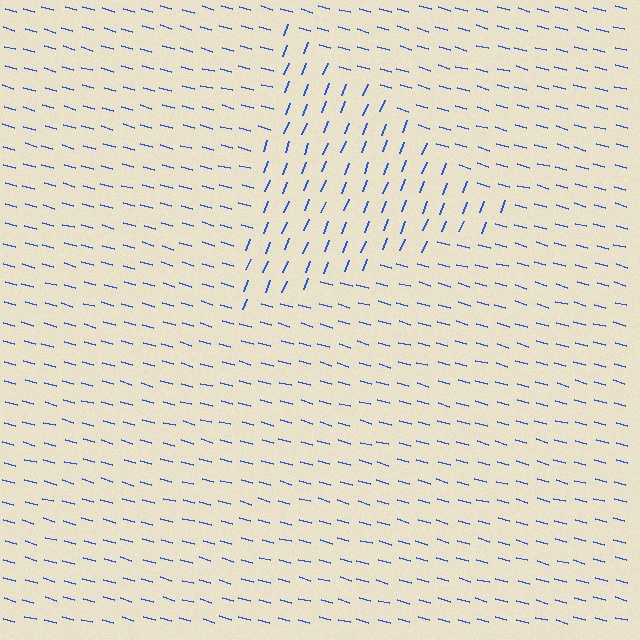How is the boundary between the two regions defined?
The boundary is defined purely by a change in line orientation (approximately 84 degrees difference). All lines are the same color and thickness.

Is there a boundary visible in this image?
Yes, there is a texture boundary formed by a change in line orientation.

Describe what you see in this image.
The image is filled with small blue line segments. A triangle region in the image has lines oriented differently from the surrounding lines, creating a visible texture boundary.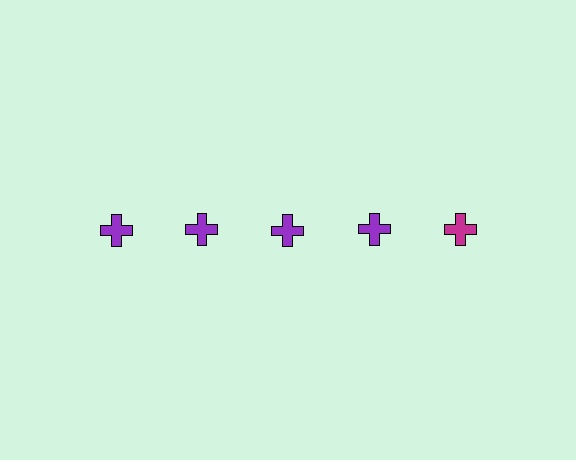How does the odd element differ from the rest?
It has a different color: magenta instead of purple.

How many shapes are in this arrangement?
There are 5 shapes arranged in a grid pattern.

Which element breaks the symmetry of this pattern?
The magenta cross in the top row, rightmost column breaks the symmetry. All other shapes are purple crosses.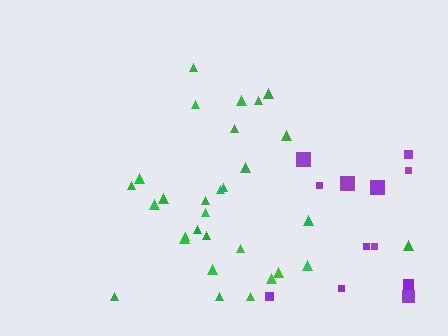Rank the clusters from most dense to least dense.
green, purple.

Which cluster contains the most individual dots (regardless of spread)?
Green (30).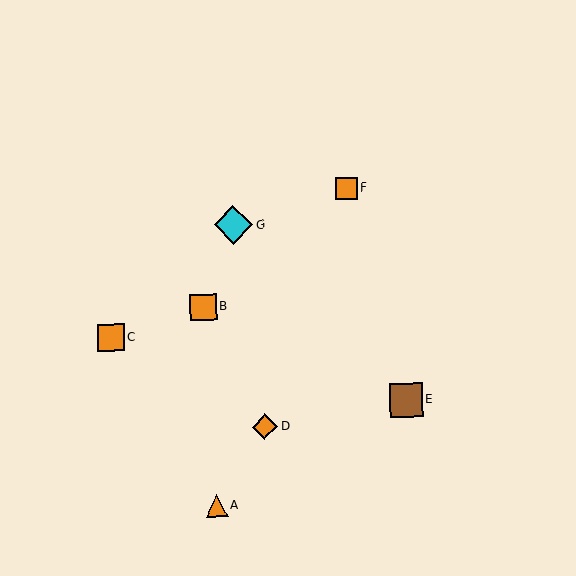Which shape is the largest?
The cyan diamond (labeled G) is the largest.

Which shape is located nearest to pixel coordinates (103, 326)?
The orange square (labeled C) at (111, 338) is nearest to that location.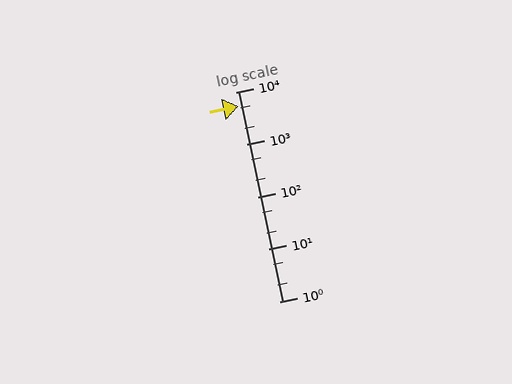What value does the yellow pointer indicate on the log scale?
The pointer indicates approximately 5400.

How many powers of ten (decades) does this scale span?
The scale spans 4 decades, from 1 to 10000.